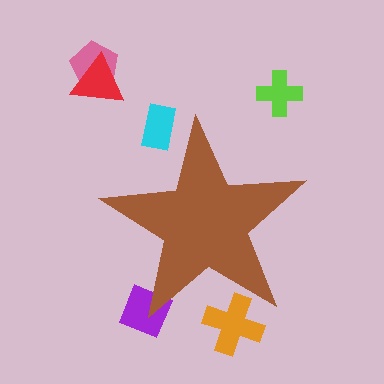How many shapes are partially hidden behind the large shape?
3 shapes are partially hidden.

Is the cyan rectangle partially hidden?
Yes, the cyan rectangle is partially hidden behind the brown star.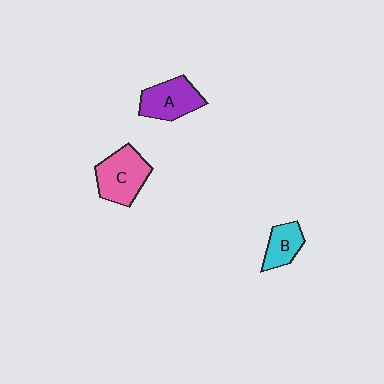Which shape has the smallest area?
Shape B (cyan).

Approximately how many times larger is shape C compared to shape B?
Approximately 1.7 times.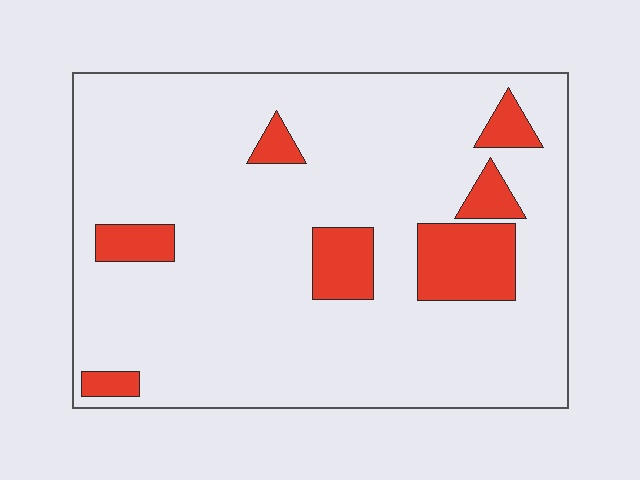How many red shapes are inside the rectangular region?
7.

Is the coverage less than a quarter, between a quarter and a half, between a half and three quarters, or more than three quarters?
Less than a quarter.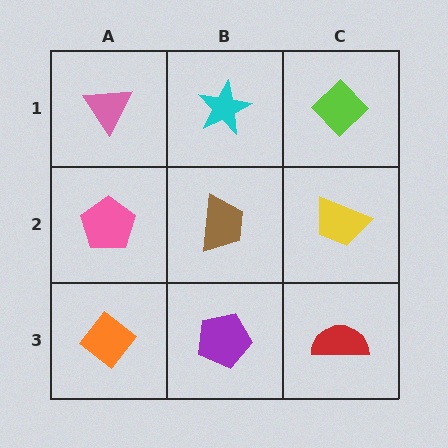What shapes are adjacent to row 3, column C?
A yellow trapezoid (row 2, column C), a purple pentagon (row 3, column B).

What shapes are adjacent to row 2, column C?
A lime diamond (row 1, column C), a red semicircle (row 3, column C), a brown trapezoid (row 2, column B).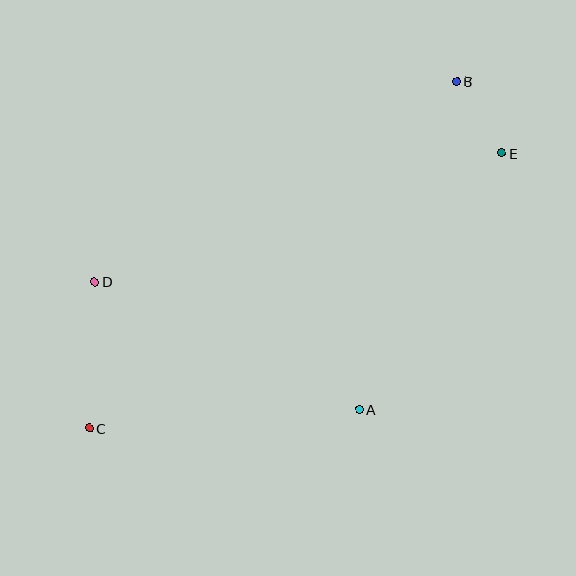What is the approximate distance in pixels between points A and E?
The distance between A and E is approximately 293 pixels.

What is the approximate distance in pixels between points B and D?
The distance between B and D is approximately 414 pixels.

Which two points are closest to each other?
Points B and E are closest to each other.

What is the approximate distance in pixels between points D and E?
The distance between D and E is approximately 426 pixels.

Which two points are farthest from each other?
Points B and C are farthest from each other.